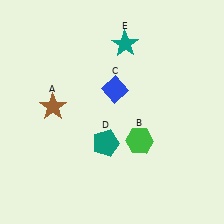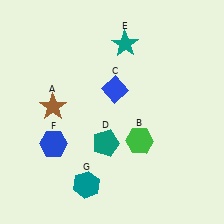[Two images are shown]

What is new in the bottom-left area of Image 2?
A teal hexagon (G) was added in the bottom-left area of Image 2.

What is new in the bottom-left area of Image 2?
A blue hexagon (F) was added in the bottom-left area of Image 2.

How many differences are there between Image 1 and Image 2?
There are 2 differences between the two images.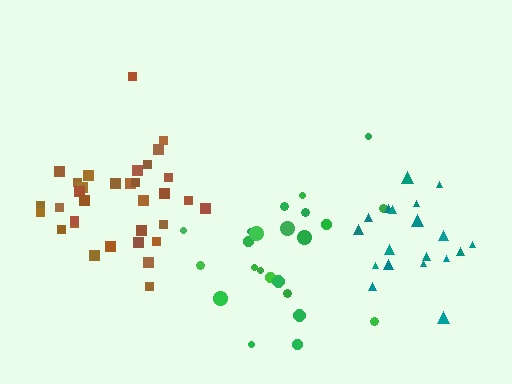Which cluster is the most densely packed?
Brown.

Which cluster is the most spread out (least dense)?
Green.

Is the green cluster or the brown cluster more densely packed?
Brown.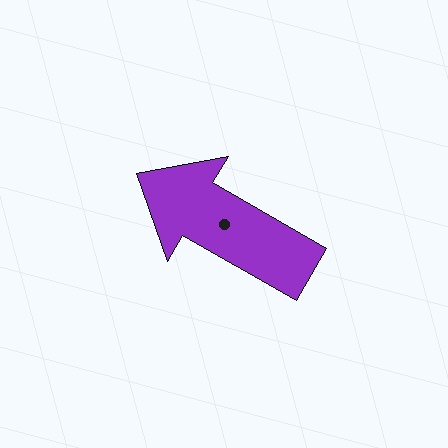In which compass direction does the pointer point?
Northwest.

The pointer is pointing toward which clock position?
Roughly 10 o'clock.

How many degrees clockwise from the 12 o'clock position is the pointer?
Approximately 300 degrees.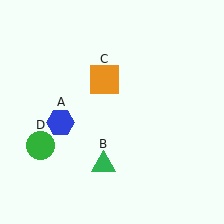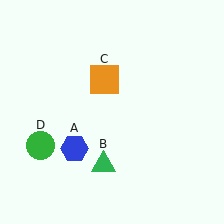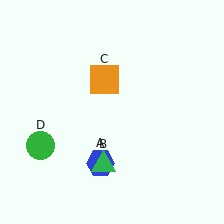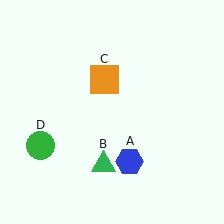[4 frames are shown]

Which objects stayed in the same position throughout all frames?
Green triangle (object B) and orange square (object C) and green circle (object D) remained stationary.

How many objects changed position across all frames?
1 object changed position: blue hexagon (object A).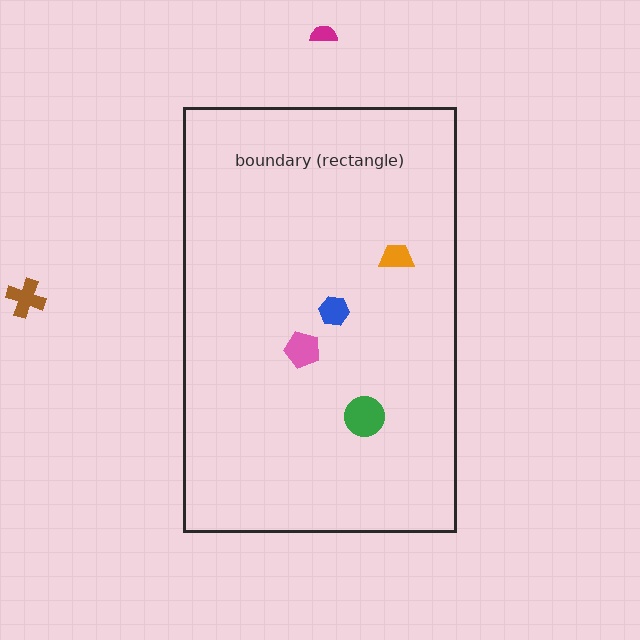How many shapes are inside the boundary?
4 inside, 2 outside.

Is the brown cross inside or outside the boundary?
Outside.